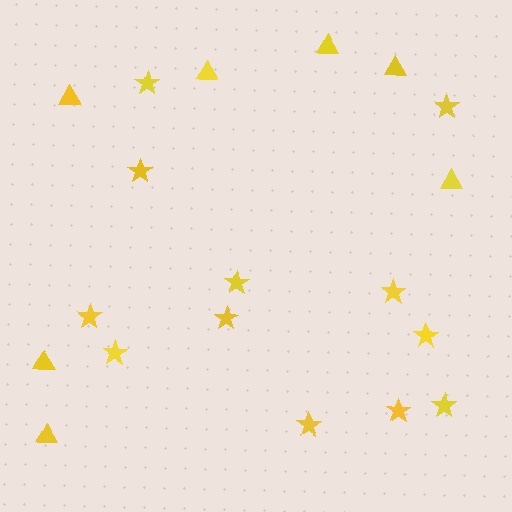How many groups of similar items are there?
There are 2 groups: one group of stars (12) and one group of triangles (7).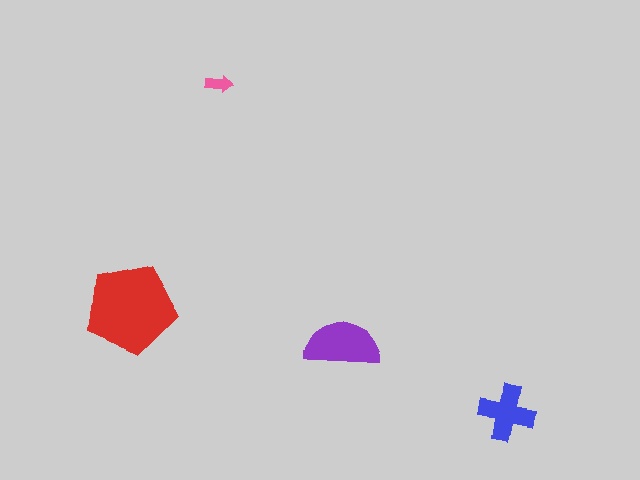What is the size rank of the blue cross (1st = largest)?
3rd.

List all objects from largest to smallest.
The red pentagon, the purple semicircle, the blue cross, the pink arrow.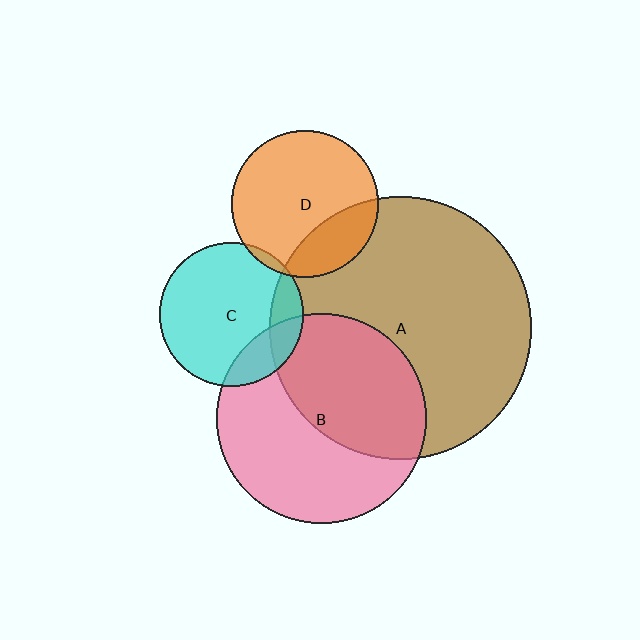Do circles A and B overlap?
Yes.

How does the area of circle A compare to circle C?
Approximately 3.3 times.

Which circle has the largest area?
Circle A (brown).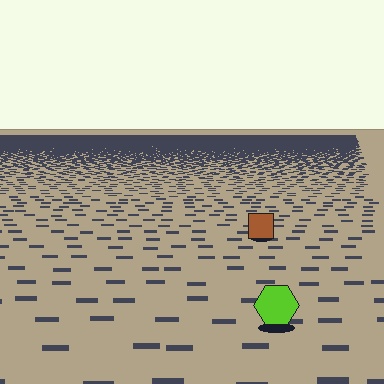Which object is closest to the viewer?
The lime hexagon is closest. The texture marks near it are larger and more spread out.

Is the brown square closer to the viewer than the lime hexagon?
No. The lime hexagon is closer — you can tell from the texture gradient: the ground texture is coarser near it.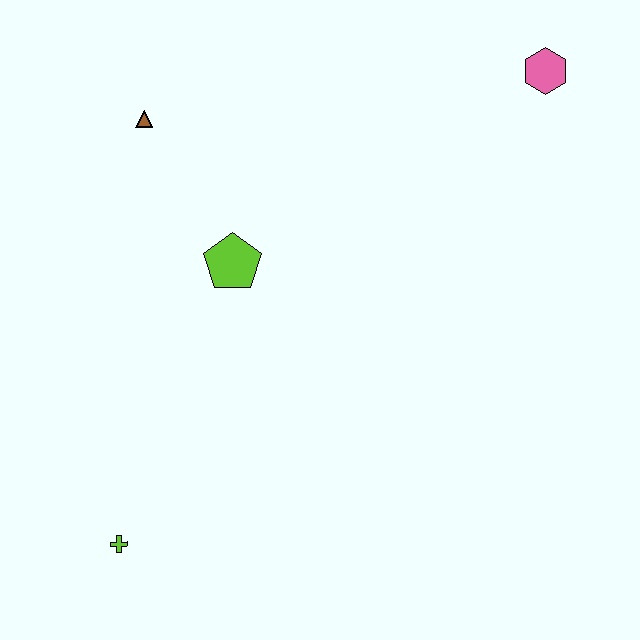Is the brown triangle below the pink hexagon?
Yes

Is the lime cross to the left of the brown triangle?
Yes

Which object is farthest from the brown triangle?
The lime cross is farthest from the brown triangle.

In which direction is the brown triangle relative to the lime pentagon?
The brown triangle is above the lime pentagon.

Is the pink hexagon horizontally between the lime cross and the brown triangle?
No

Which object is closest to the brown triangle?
The lime pentagon is closest to the brown triangle.